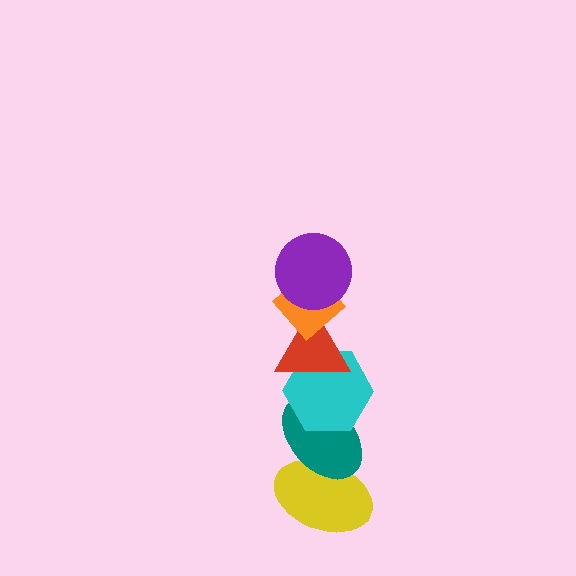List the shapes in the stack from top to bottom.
From top to bottom: the purple circle, the orange diamond, the red triangle, the cyan hexagon, the teal ellipse, the yellow ellipse.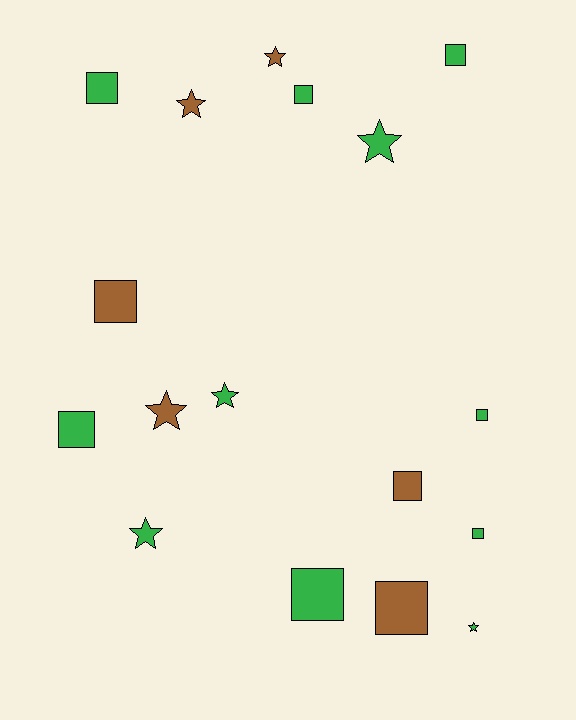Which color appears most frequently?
Green, with 11 objects.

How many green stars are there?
There are 4 green stars.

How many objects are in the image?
There are 17 objects.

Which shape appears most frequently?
Square, with 10 objects.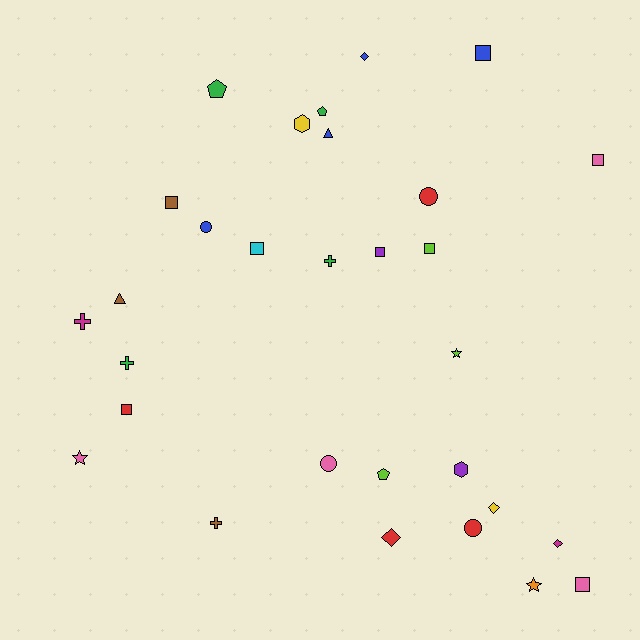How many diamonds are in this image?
There are 4 diamonds.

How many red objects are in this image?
There are 4 red objects.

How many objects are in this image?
There are 30 objects.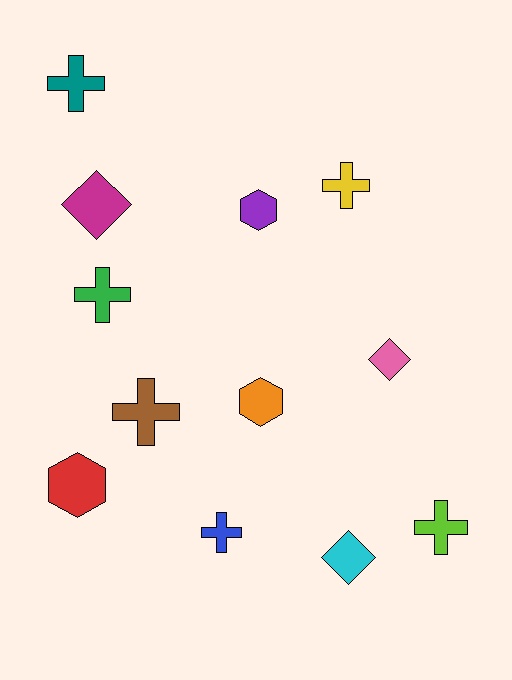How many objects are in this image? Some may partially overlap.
There are 12 objects.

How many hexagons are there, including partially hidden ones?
There are 3 hexagons.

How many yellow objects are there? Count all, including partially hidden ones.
There is 1 yellow object.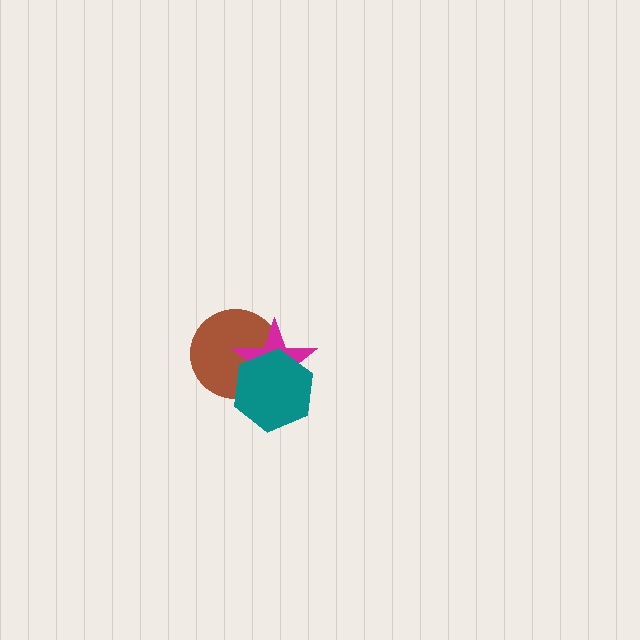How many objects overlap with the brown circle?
2 objects overlap with the brown circle.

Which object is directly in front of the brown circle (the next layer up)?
The magenta star is directly in front of the brown circle.